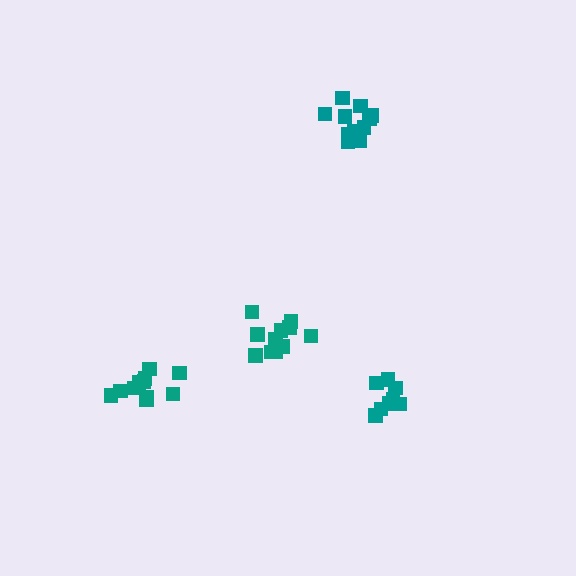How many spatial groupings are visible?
There are 4 spatial groupings.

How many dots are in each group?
Group 1: 12 dots, Group 2: 11 dots, Group 3: 11 dots, Group 4: 8 dots (42 total).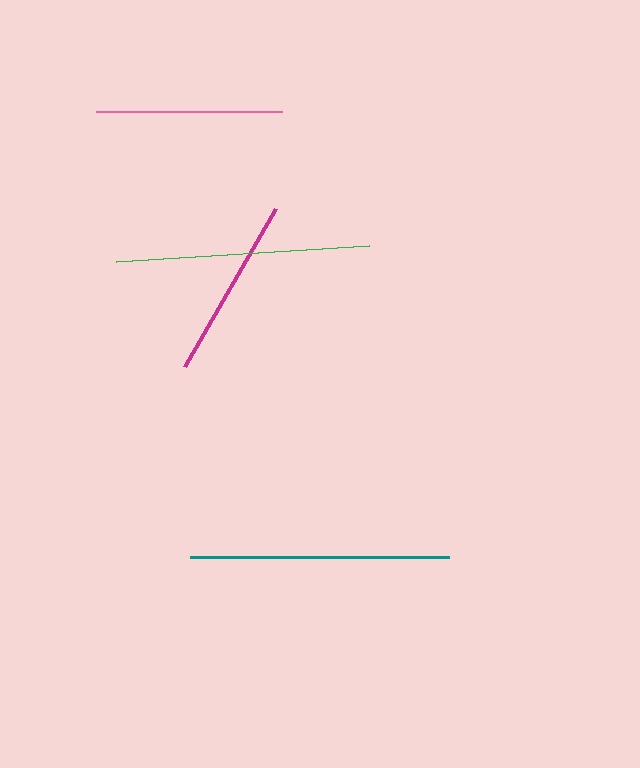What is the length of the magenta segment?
The magenta segment is approximately 183 pixels long.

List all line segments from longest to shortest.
From longest to shortest: teal, green, pink, magenta.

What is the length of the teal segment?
The teal segment is approximately 259 pixels long.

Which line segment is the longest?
The teal line is the longest at approximately 259 pixels.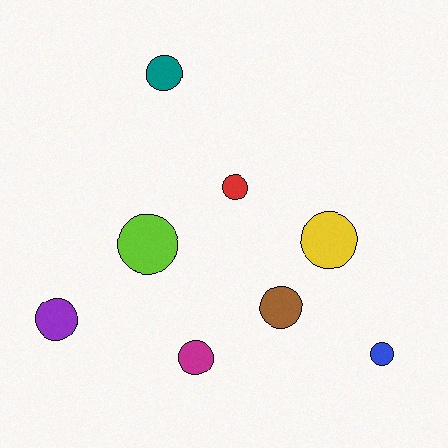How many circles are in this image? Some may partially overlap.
There are 8 circles.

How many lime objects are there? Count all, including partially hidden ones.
There is 1 lime object.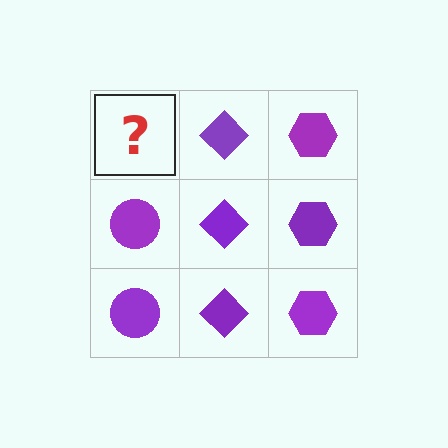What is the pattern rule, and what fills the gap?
The rule is that each column has a consistent shape. The gap should be filled with a purple circle.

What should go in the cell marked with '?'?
The missing cell should contain a purple circle.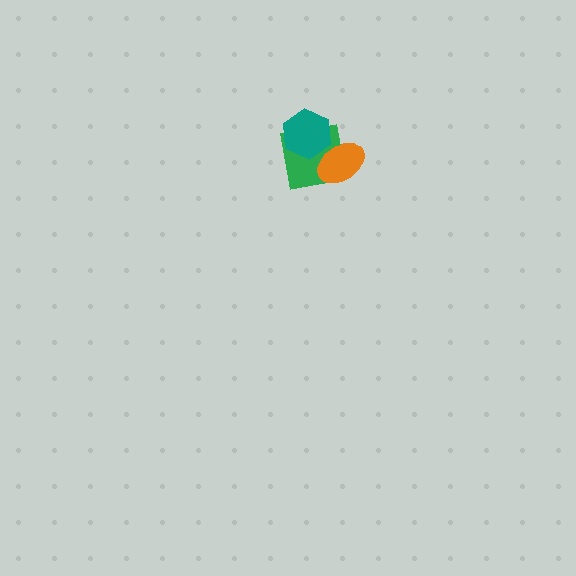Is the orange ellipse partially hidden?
Yes, it is partially covered by another shape.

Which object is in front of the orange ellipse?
The teal hexagon is in front of the orange ellipse.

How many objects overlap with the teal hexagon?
2 objects overlap with the teal hexagon.